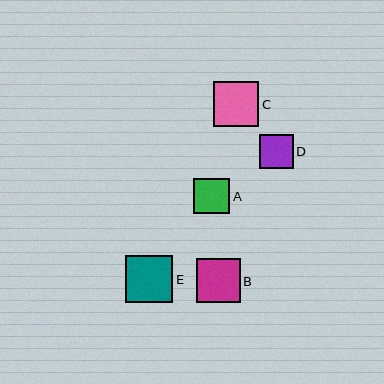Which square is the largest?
Square E is the largest with a size of approximately 47 pixels.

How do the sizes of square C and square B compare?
Square C and square B are approximately the same size.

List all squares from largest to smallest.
From largest to smallest: E, C, B, A, D.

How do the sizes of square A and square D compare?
Square A and square D are approximately the same size.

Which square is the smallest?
Square D is the smallest with a size of approximately 34 pixels.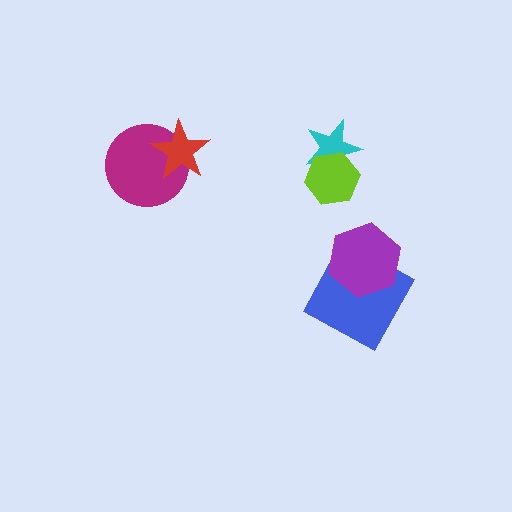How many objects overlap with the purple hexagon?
1 object overlaps with the purple hexagon.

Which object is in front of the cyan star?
The lime hexagon is in front of the cyan star.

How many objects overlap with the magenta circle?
1 object overlaps with the magenta circle.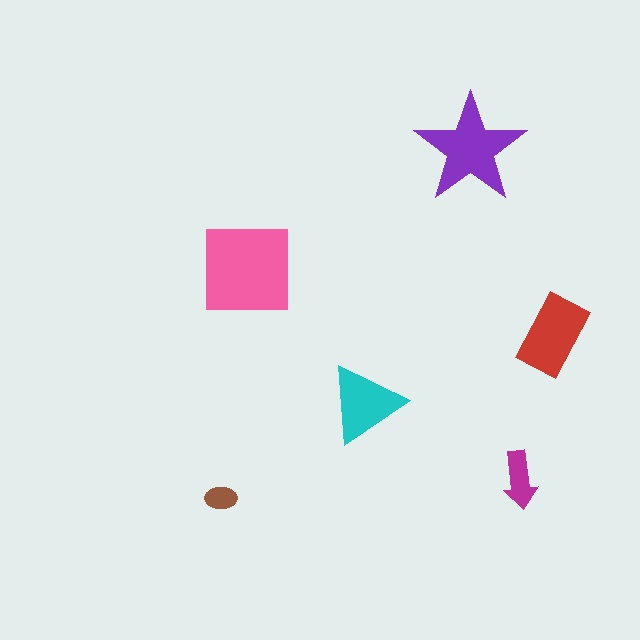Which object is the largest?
The pink square.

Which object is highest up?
The purple star is topmost.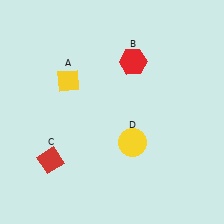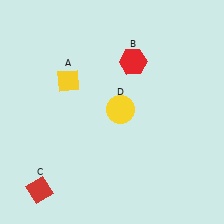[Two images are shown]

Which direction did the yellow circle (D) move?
The yellow circle (D) moved up.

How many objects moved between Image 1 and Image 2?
2 objects moved between the two images.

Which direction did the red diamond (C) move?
The red diamond (C) moved down.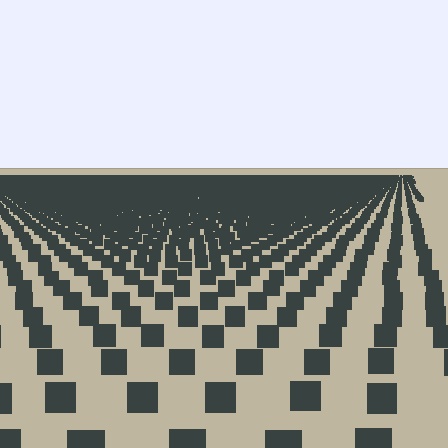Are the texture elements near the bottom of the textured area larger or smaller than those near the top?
Larger. Near the bottom, elements are closer to the viewer and appear at a bigger on-screen size.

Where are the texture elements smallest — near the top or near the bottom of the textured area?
Near the top.